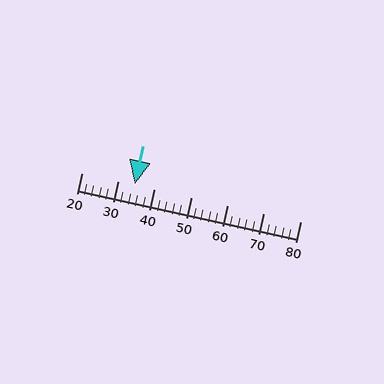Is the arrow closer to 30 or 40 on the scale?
The arrow is closer to 30.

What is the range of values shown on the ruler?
The ruler shows values from 20 to 80.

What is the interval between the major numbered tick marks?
The major tick marks are spaced 10 units apart.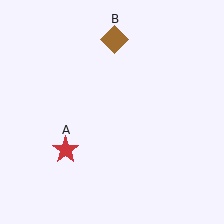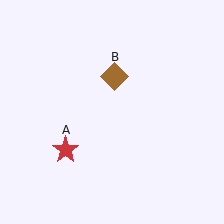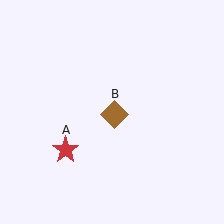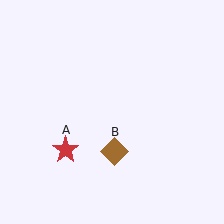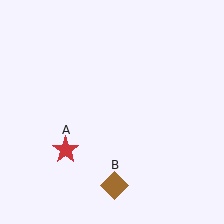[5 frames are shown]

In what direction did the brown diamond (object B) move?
The brown diamond (object B) moved down.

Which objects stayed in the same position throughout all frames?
Red star (object A) remained stationary.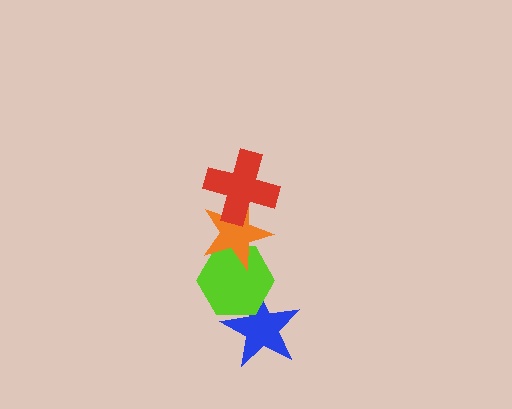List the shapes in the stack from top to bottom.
From top to bottom: the red cross, the orange star, the lime hexagon, the blue star.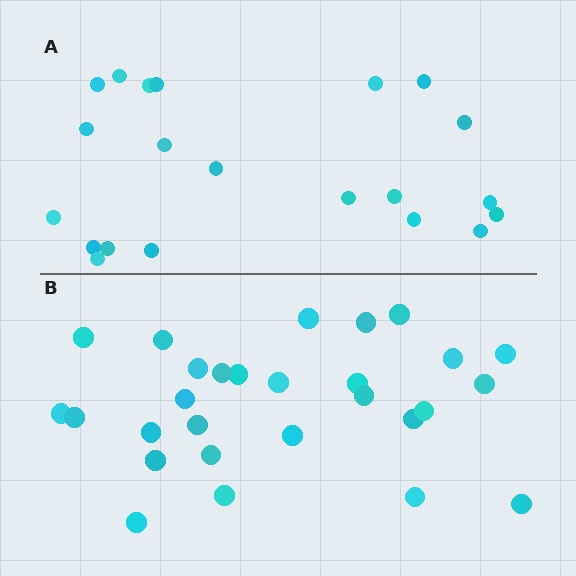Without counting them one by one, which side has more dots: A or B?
Region B (the bottom region) has more dots.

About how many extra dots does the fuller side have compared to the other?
Region B has roughly 8 or so more dots than region A.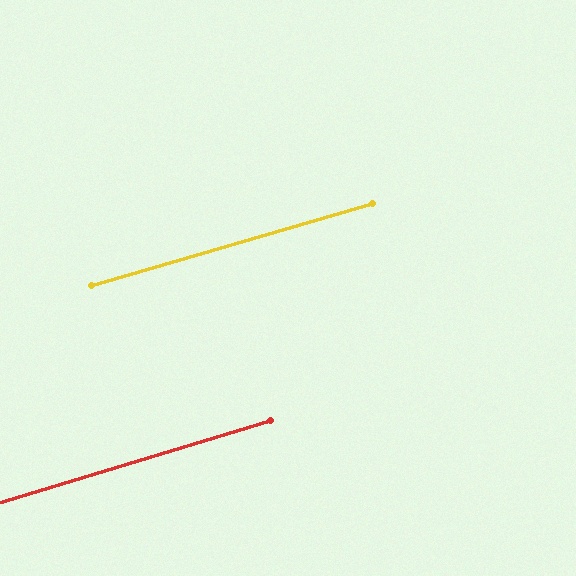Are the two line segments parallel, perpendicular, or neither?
Parallel — their directions differ by only 0.7°.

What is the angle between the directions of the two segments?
Approximately 1 degree.